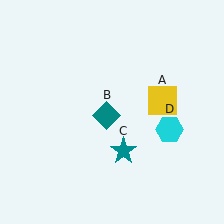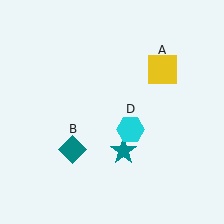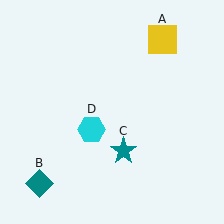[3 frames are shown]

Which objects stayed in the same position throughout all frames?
Teal star (object C) remained stationary.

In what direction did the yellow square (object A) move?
The yellow square (object A) moved up.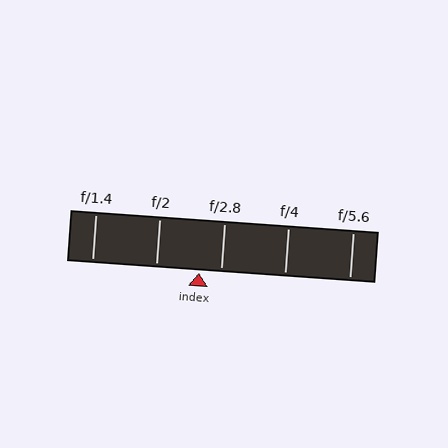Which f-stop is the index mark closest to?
The index mark is closest to f/2.8.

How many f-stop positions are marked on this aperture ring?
There are 5 f-stop positions marked.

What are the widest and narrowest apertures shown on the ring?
The widest aperture shown is f/1.4 and the narrowest is f/5.6.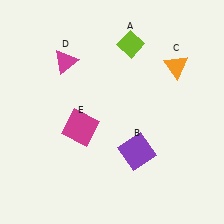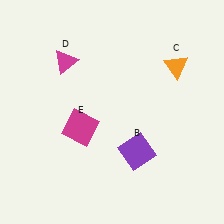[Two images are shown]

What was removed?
The lime diamond (A) was removed in Image 2.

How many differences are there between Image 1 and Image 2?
There is 1 difference between the two images.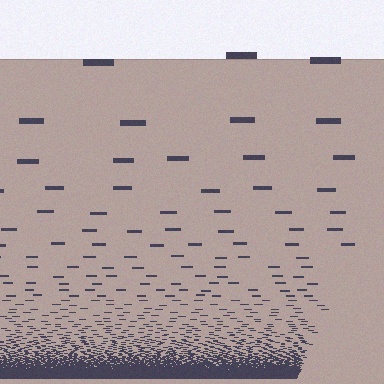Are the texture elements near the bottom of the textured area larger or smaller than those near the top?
Smaller. The gradient is inverted — elements near the bottom are smaller and denser.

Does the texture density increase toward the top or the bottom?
Density increases toward the bottom.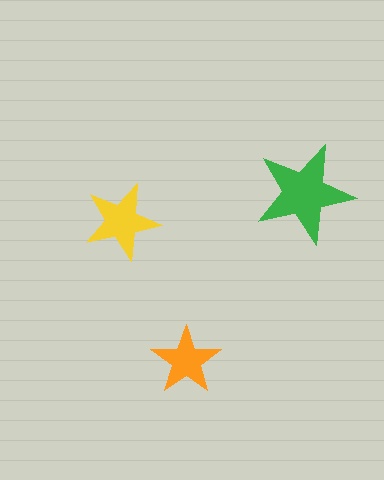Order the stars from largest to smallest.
the green one, the yellow one, the orange one.